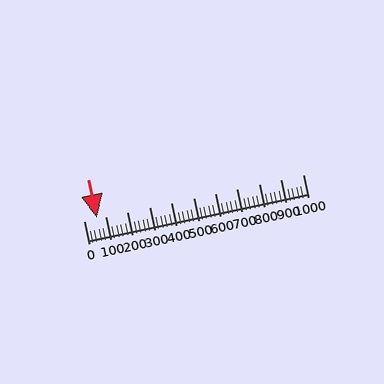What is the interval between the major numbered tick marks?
The major tick marks are spaced 100 units apart.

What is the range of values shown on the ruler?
The ruler shows values from 0 to 1000.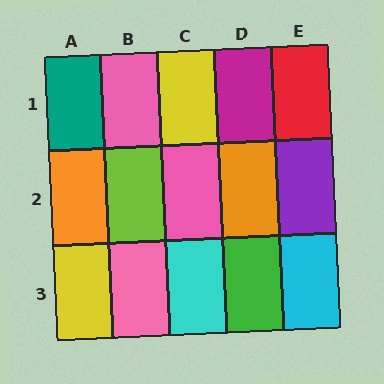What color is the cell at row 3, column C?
Cyan.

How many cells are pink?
3 cells are pink.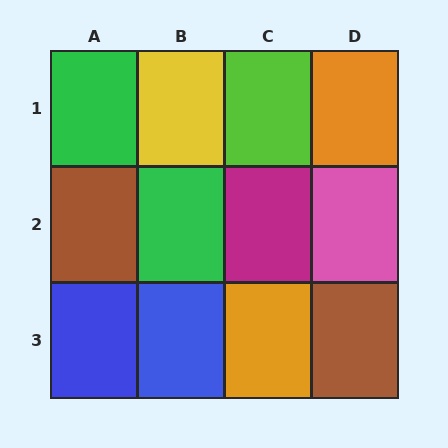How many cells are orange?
2 cells are orange.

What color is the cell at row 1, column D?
Orange.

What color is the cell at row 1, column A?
Green.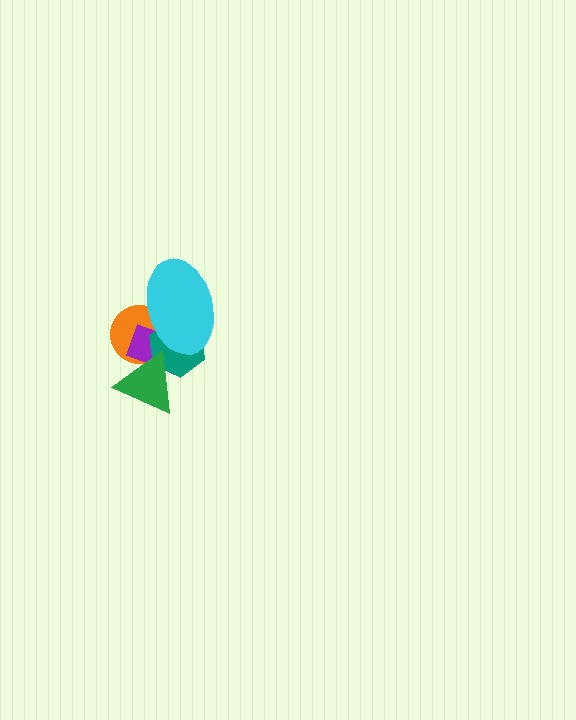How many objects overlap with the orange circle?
4 objects overlap with the orange circle.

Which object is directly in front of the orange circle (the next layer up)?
The purple rectangle is directly in front of the orange circle.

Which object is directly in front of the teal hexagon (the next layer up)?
The green triangle is directly in front of the teal hexagon.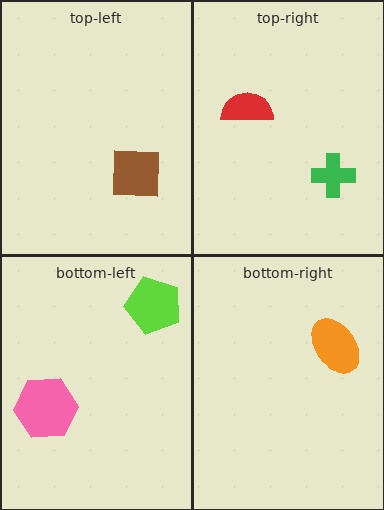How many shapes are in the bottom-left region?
2.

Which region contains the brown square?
The top-left region.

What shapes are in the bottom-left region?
The pink hexagon, the lime pentagon.